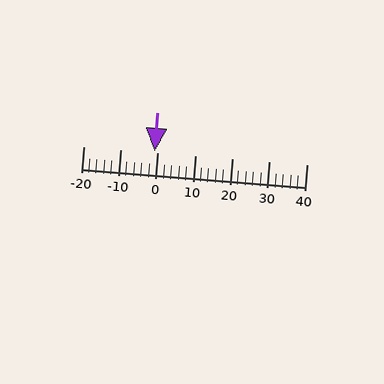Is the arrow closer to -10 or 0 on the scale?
The arrow is closer to 0.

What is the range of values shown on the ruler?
The ruler shows values from -20 to 40.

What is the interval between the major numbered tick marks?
The major tick marks are spaced 10 units apart.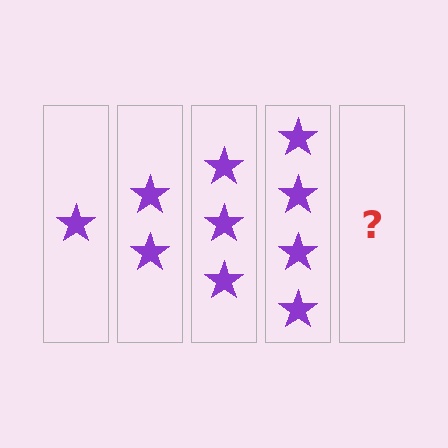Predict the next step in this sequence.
The next step is 5 stars.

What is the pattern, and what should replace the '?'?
The pattern is that each step adds one more star. The '?' should be 5 stars.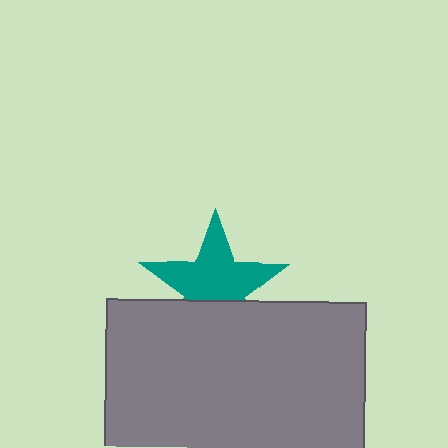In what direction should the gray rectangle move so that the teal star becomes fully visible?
The gray rectangle should move down. That is the shortest direction to clear the overlap and leave the teal star fully visible.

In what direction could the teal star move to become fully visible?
The teal star could move up. That would shift it out from behind the gray rectangle entirely.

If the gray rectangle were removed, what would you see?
You would see the complete teal star.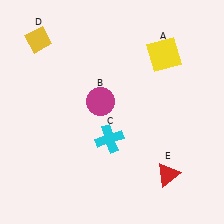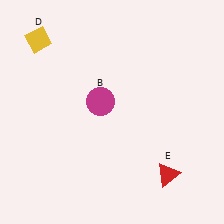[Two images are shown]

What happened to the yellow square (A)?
The yellow square (A) was removed in Image 2. It was in the top-right area of Image 1.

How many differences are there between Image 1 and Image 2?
There are 2 differences between the two images.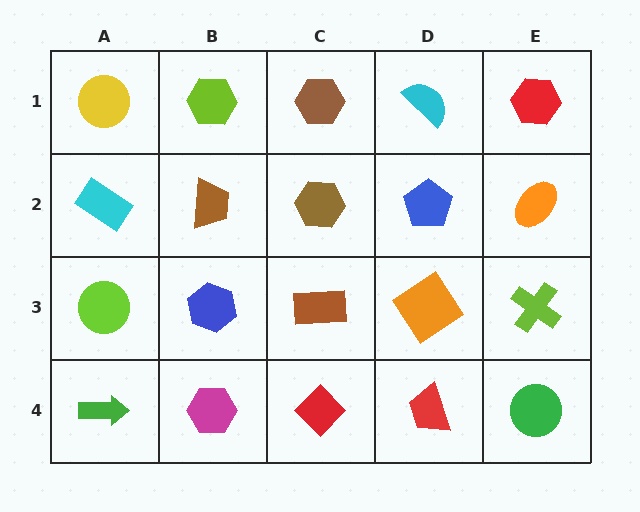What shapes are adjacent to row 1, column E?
An orange ellipse (row 2, column E), a cyan semicircle (row 1, column D).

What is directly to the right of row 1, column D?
A red hexagon.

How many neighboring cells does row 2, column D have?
4.